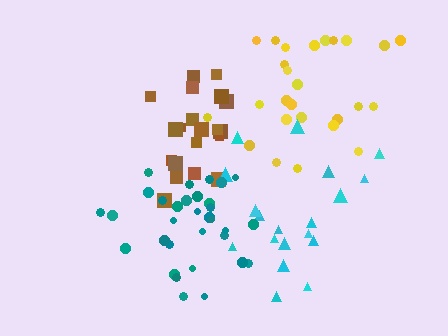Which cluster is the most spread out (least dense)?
Cyan.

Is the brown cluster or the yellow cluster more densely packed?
Brown.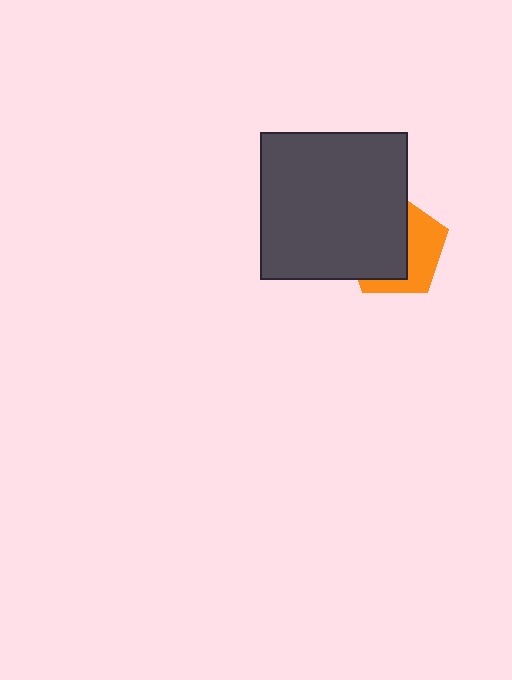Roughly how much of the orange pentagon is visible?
A small part of it is visible (roughly 43%).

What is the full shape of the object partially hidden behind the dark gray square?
The partially hidden object is an orange pentagon.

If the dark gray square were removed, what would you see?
You would see the complete orange pentagon.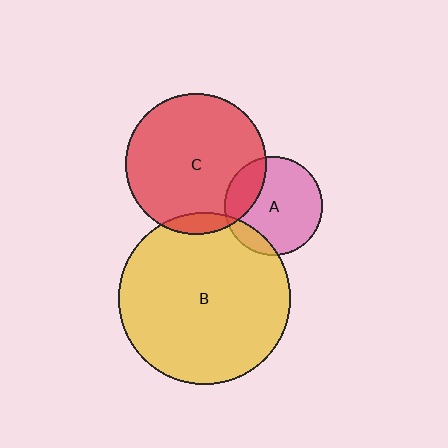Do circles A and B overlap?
Yes.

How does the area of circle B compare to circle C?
Approximately 1.5 times.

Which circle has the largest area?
Circle B (yellow).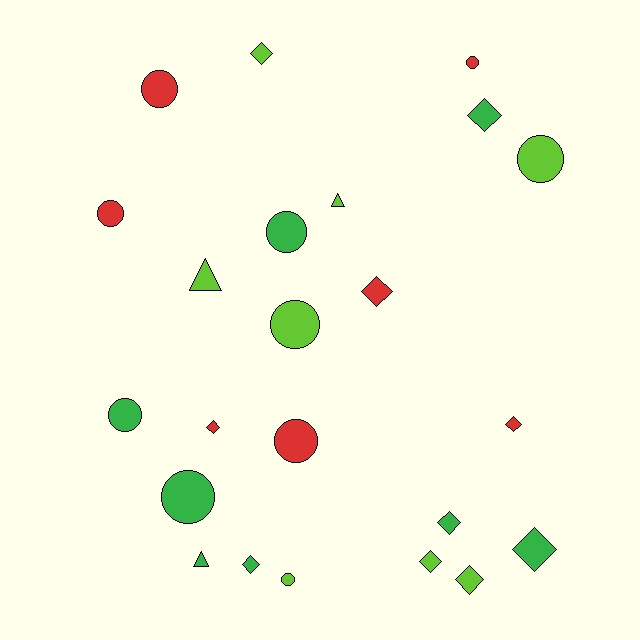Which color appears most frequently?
Green, with 8 objects.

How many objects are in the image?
There are 23 objects.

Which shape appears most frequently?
Circle, with 10 objects.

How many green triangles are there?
There is 1 green triangle.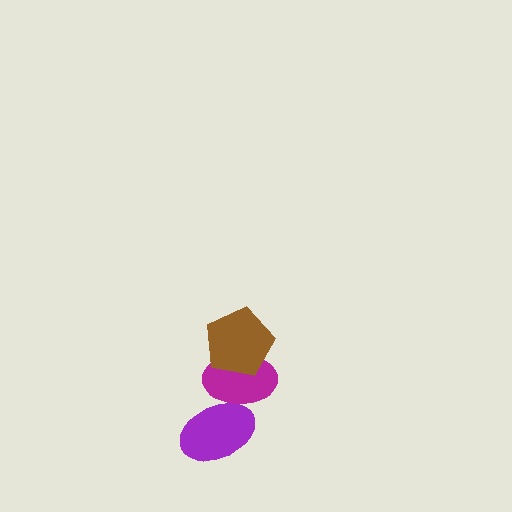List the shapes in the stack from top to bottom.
From top to bottom: the brown pentagon, the magenta ellipse, the purple ellipse.